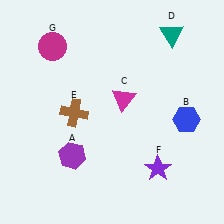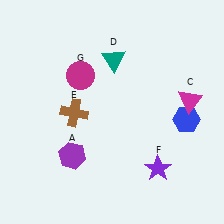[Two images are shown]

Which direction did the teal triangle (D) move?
The teal triangle (D) moved left.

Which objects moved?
The objects that moved are: the magenta triangle (C), the teal triangle (D), the magenta circle (G).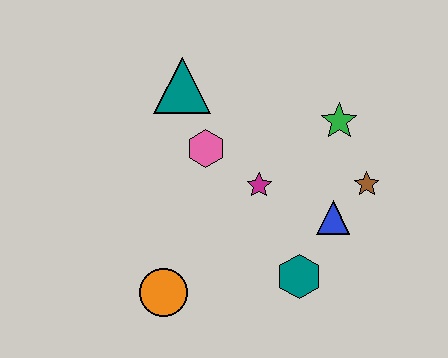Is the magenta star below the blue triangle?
No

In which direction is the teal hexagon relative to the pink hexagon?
The teal hexagon is below the pink hexagon.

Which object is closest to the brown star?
The blue triangle is closest to the brown star.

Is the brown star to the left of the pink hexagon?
No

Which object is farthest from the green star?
The orange circle is farthest from the green star.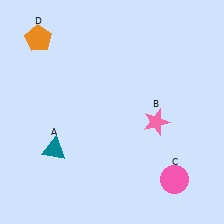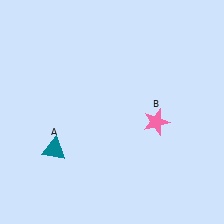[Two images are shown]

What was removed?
The orange pentagon (D), the pink circle (C) were removed in Image 2.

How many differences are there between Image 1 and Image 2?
There are 2 differences between the two images.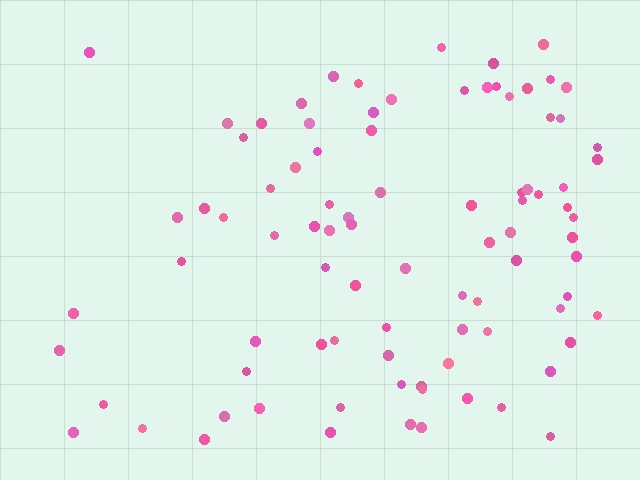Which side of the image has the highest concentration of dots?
The right.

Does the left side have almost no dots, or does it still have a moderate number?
Still a moderate number, just noticeably fewer than the right.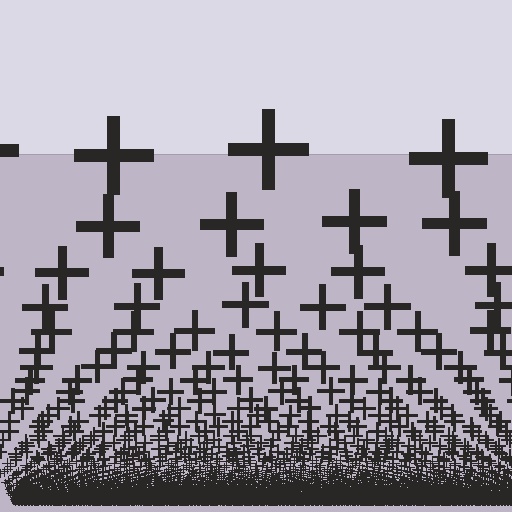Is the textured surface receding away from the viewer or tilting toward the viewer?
The surface appears to tilt toward the viewer. Texture elements get larger and sparser toward the top.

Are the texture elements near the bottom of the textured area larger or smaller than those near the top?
Smaller. The gradient is inverted — elements near the bottom are smaller and denser.